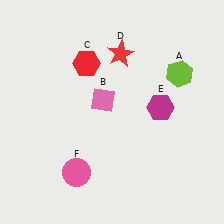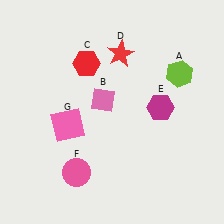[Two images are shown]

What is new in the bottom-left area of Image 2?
A pink square (G) was added in the bottom-left area of Image 2.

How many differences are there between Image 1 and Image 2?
There is 1 difference between the two images.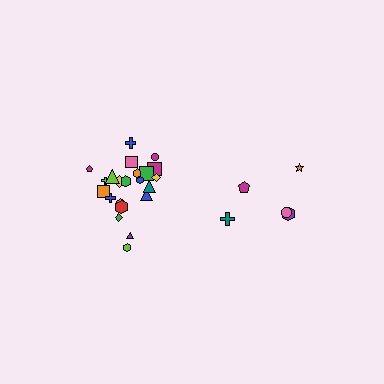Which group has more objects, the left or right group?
The left group.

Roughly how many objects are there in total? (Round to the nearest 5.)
Roughly 25 objects in total.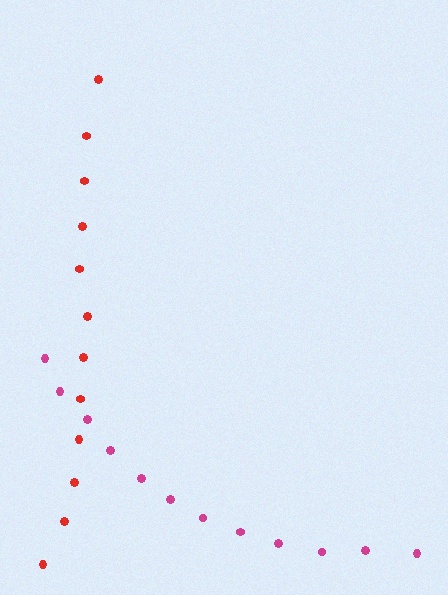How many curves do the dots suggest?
There are 2 distinct paths.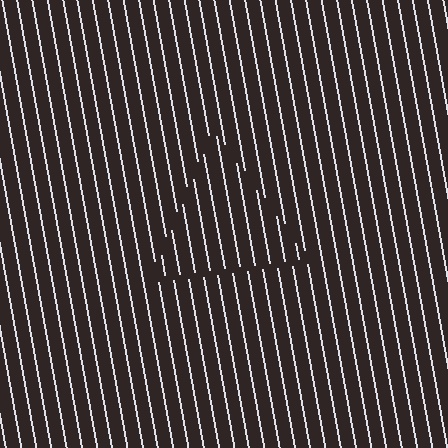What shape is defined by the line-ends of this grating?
An illusory triangle. The interior of the shape contains the same grating, shifted by half a period — the contour is defined by the phase discontinuity where line-ends from the inner and outer gratings abut.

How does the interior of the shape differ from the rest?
The interior of the shape contains the same grating, shifted by half a period — the contour is defined by the phase discontinuity where line-ends from the inner and outer gratings abut.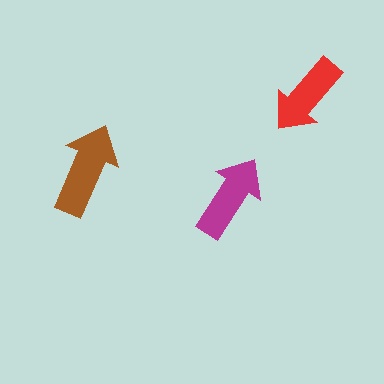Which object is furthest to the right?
The red arrow is rightmost.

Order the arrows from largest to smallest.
the brown one, the magenta one, the red one.